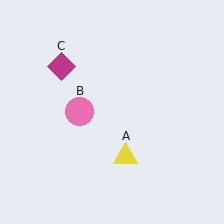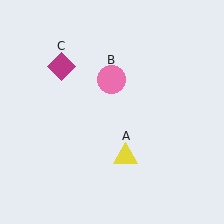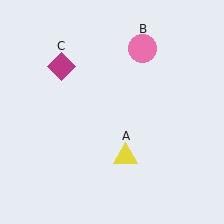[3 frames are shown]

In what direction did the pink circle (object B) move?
The pink circle (object B) moved up and to the right.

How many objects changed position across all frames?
1 object changed position: pink circle (object B).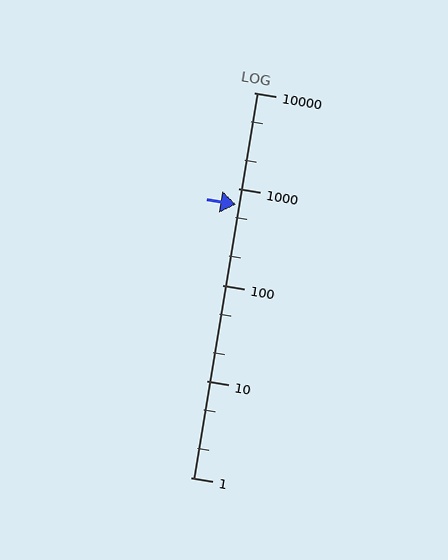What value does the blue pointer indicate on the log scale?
The pointer indicates approximately 690.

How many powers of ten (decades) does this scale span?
The scale spans 4 decades, from 1 to 10000.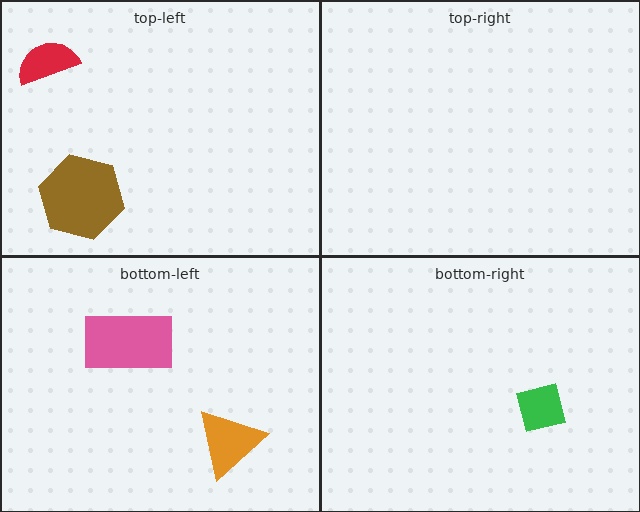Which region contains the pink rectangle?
The bottom-left region.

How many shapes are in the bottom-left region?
2.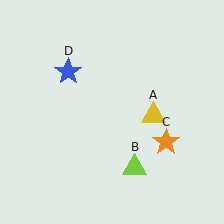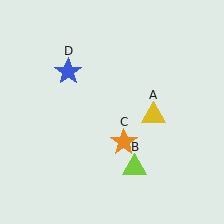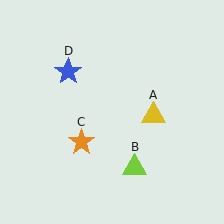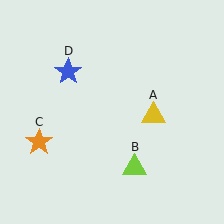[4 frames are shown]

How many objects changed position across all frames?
1 object changed position: orange star (object C).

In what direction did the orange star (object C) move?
The orange star (object C) moved left.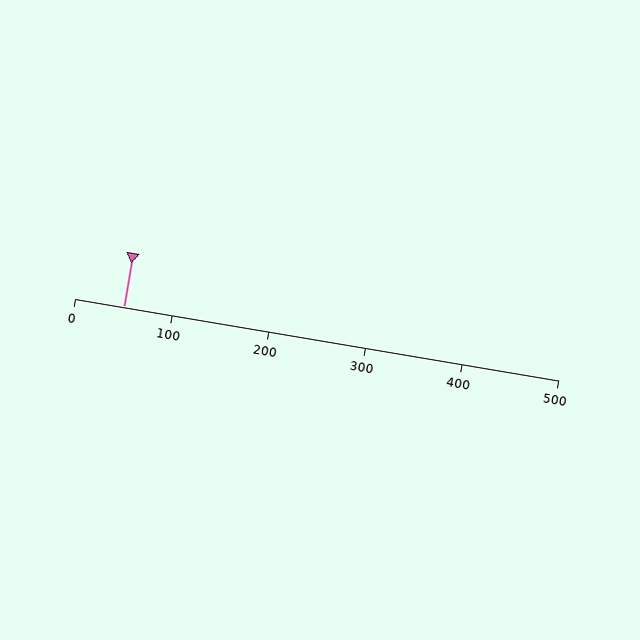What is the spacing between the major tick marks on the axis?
The major ticks are spaced 100 apart.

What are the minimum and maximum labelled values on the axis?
The axis runs from 0 to 500.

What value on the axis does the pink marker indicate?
The marker indicates approximately 50.